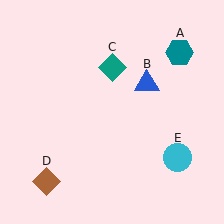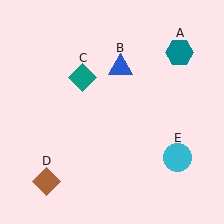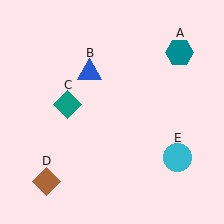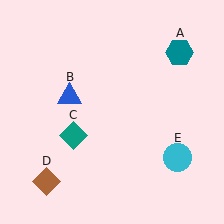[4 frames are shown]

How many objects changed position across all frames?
2 objects changed position: blue triangle (object B), teal diamond (object C).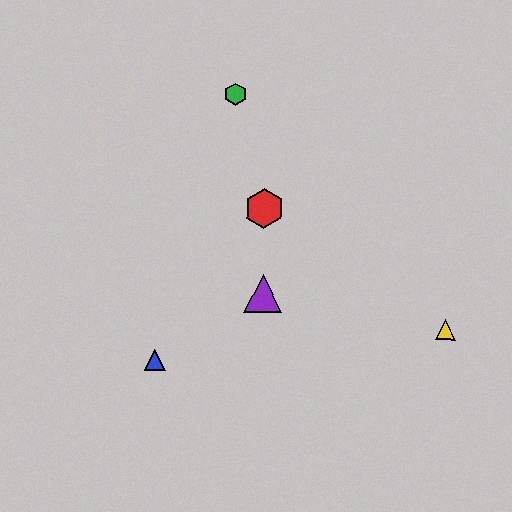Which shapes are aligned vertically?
The red hexagon, the purple triangle are aligned vertically.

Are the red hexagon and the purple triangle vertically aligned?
Yes, both are at x≈264.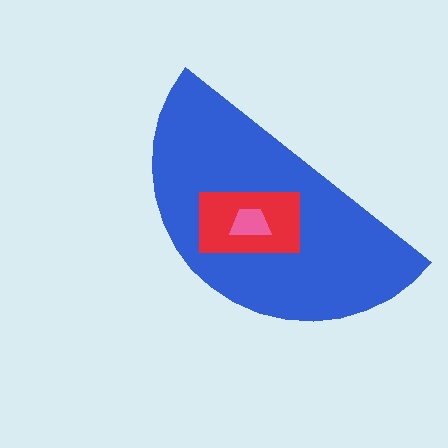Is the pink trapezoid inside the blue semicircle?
Yes.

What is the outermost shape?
The blue semicircle.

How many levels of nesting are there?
3.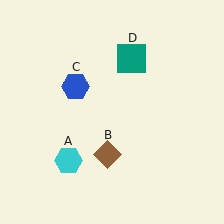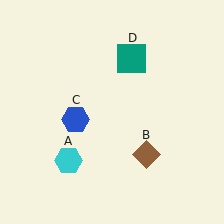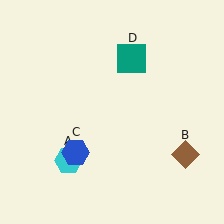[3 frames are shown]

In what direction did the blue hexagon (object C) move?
The blue hexagon (object C) moved down.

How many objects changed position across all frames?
2 objects changed position: brown diamond (object B), blue hexagon (object C).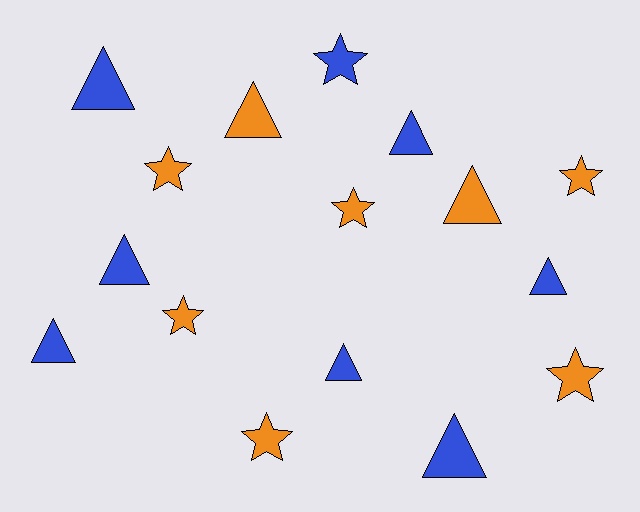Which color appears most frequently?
Orange, with 8 objects.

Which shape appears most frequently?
Triangle, with 9 objects.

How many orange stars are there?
There are 6 orange stars.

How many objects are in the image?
There are 16 objects.